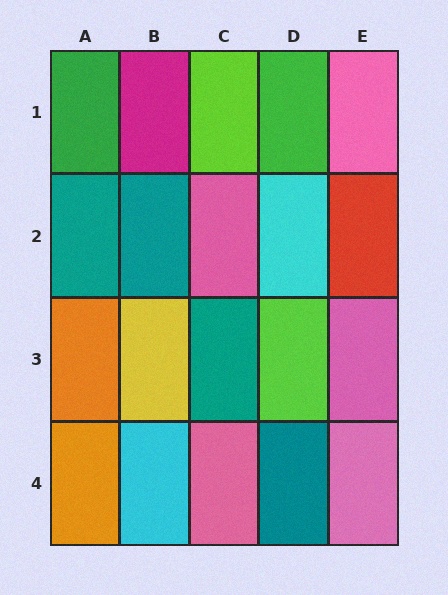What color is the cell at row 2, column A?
Teal.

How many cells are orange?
2 cells are orange.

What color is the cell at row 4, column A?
Orange.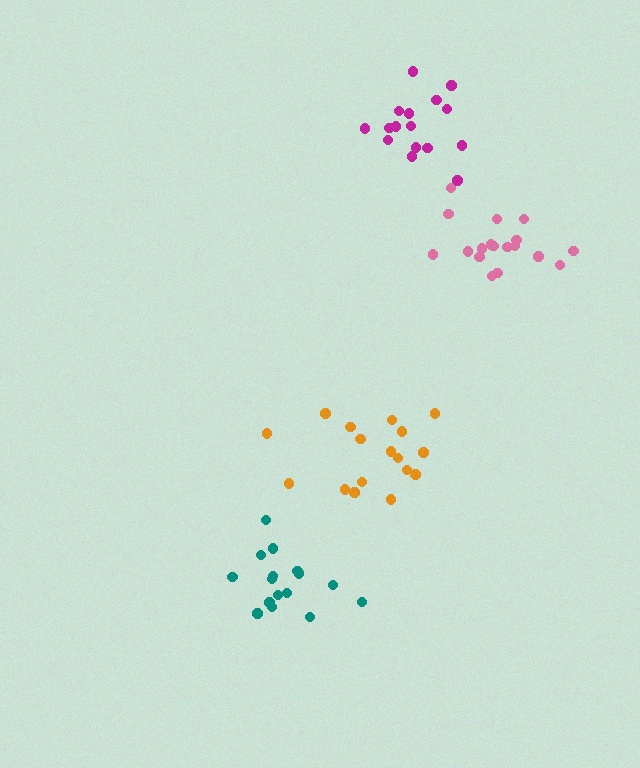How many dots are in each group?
Group 1: 16 dots, Group 2: 16 dots, Group 3: 18 dots, Group 4: 17 dots (67 total).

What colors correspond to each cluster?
The clusters are colored: teal, magenta, pink, orange.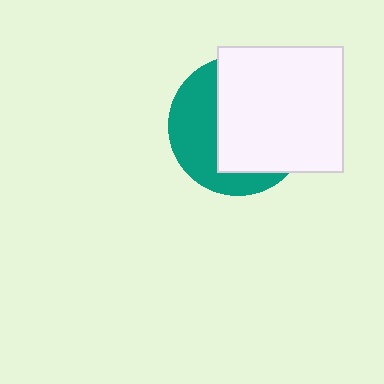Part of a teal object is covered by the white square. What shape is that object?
It is a circle.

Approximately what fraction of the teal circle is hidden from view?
Roughly 60% of the teal circle is hidden behind the white square.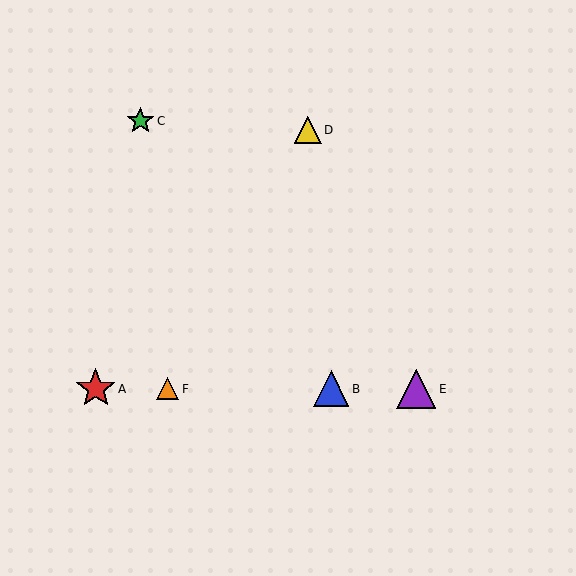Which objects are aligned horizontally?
Objects A, B, E, F are aligned horizontally.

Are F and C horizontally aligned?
No, F is at y≈389 and C is at y≈121.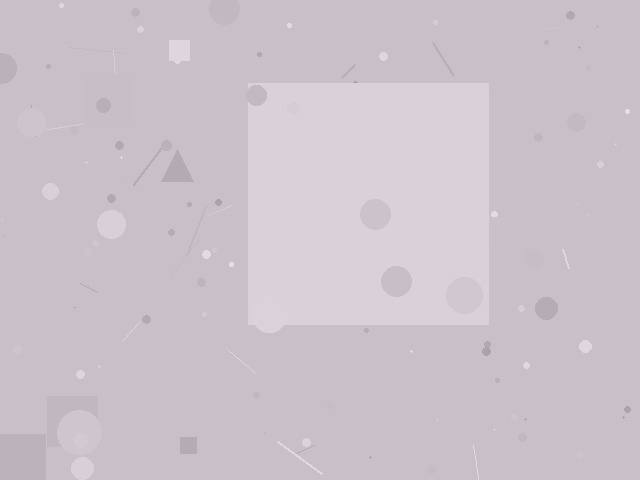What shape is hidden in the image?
A square is hidden in the image.